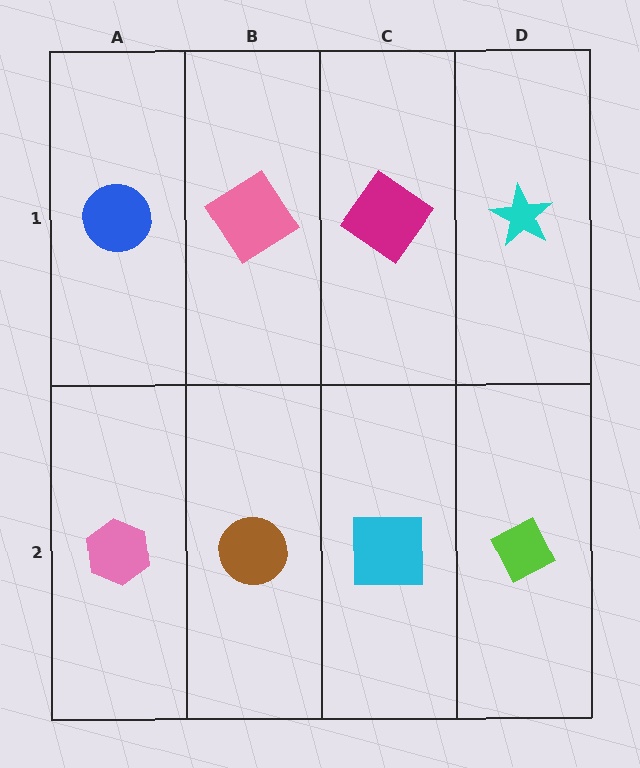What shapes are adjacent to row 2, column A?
A blue circle (row 1, column A), a brown circle (row 2, column B).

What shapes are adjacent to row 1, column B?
A brown circle (row 2, column B), a blue circle (row 1, column A), a magenta diamond (row 1, column C).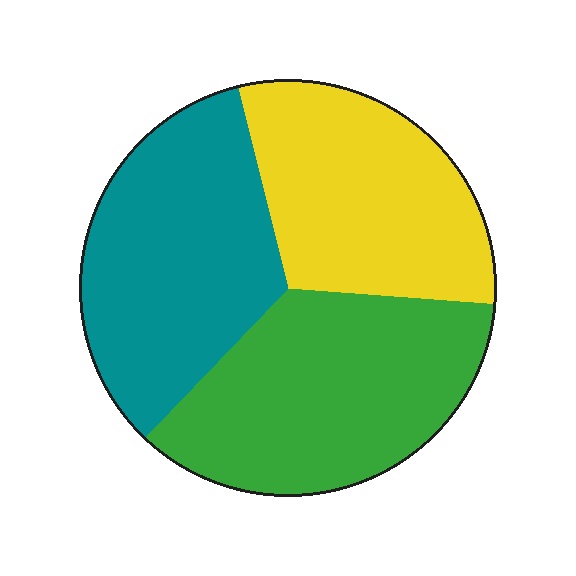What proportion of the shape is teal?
Teal takes up between a third and a half of the shape.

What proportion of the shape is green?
Green takes up about three eighths (3/8) of the shape.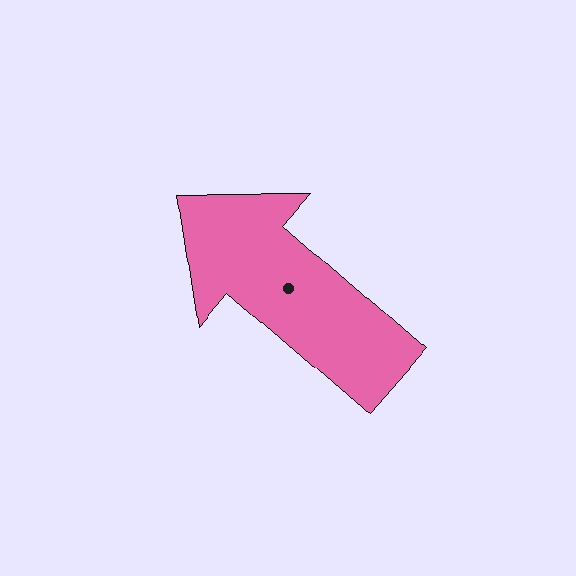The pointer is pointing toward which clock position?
Roughly 10 o'clock.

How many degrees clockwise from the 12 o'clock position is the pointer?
Approximately 311 degrees.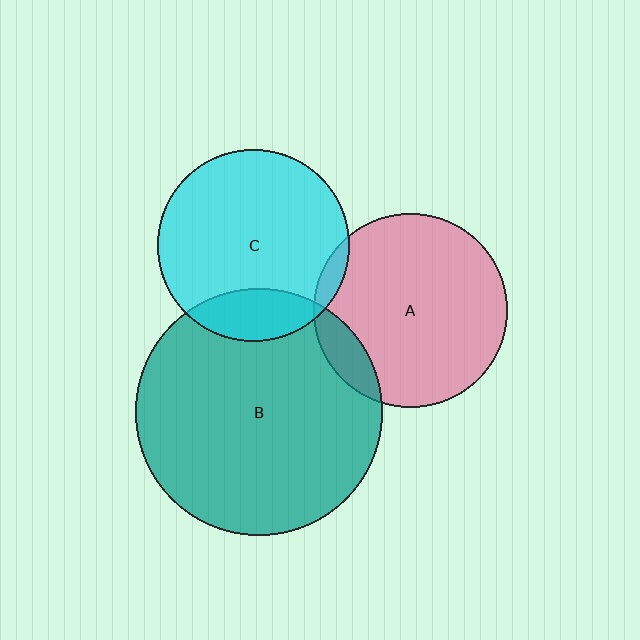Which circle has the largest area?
Circle B (teal).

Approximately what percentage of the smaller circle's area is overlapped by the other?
Approximately 15%.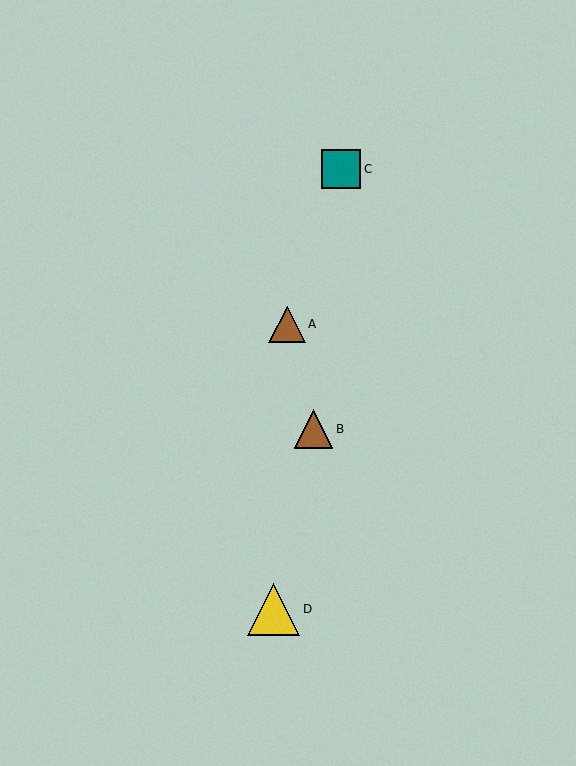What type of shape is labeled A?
Shape A is a brown triangle.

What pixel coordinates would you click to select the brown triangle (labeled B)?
Click at (314, 429) to select the brown triangle B.